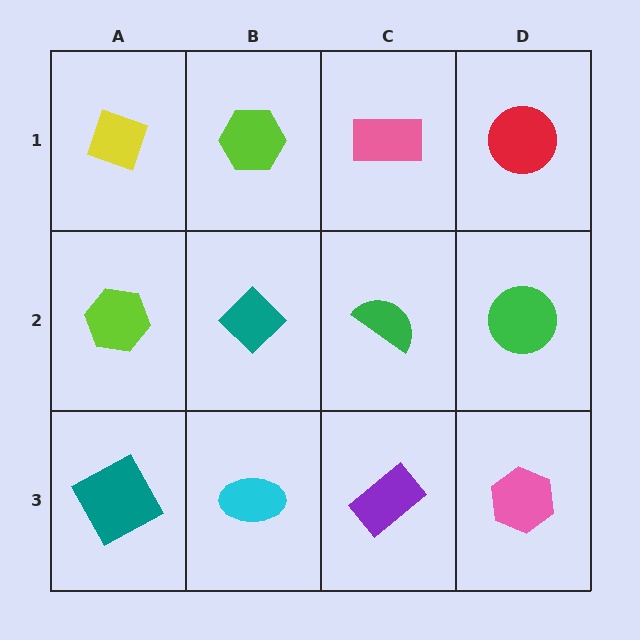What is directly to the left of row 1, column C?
A lime hexagon.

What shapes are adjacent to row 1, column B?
A teal diamond (row 2, column B), a yellow diamond (row 1, column A), a pink rectangle (row 1, column C).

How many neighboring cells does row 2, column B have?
4.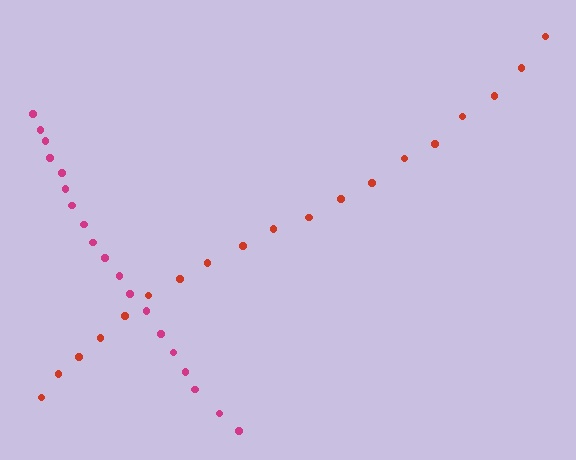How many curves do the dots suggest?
There are 2 distinct paths.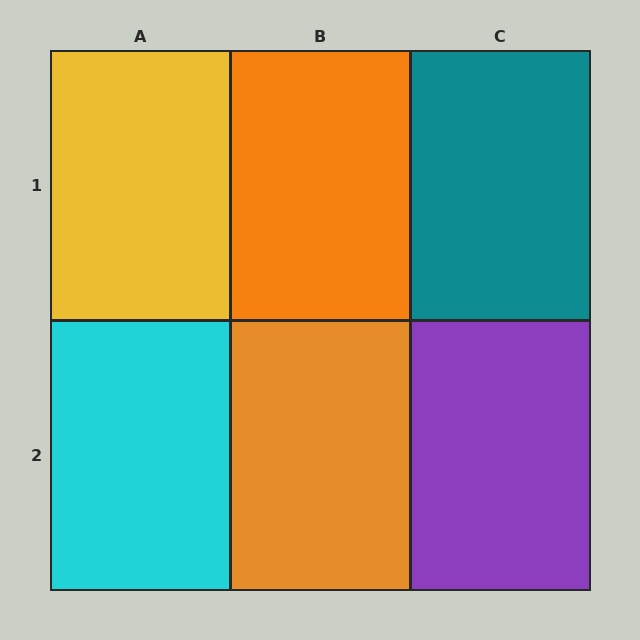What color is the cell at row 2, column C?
Purple.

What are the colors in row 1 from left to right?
Yellow, orange, teal.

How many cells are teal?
1 cell is teal.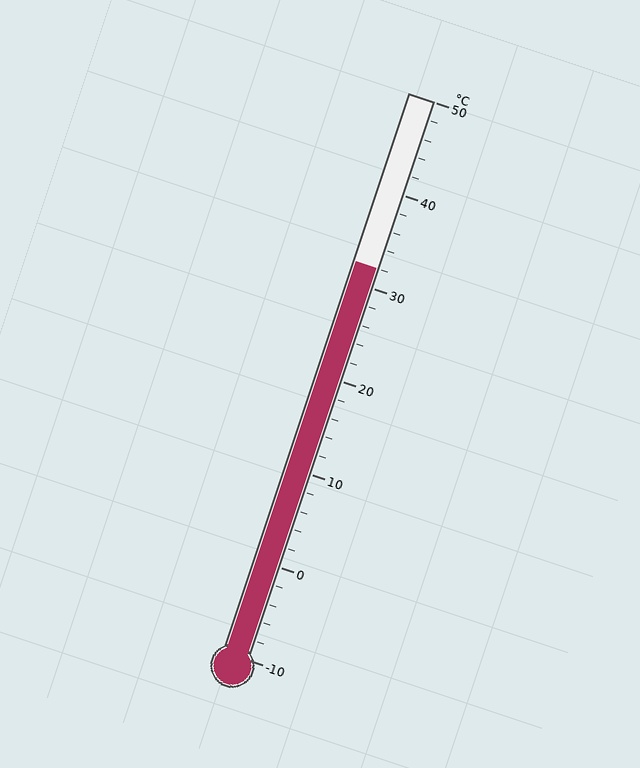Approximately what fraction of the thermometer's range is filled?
The thermometer is filled to approximately 70% of its range.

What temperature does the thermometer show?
The thermometer shows approximately 32°C.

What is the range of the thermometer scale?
The thermometer scale ranges from -10°C to 50°C.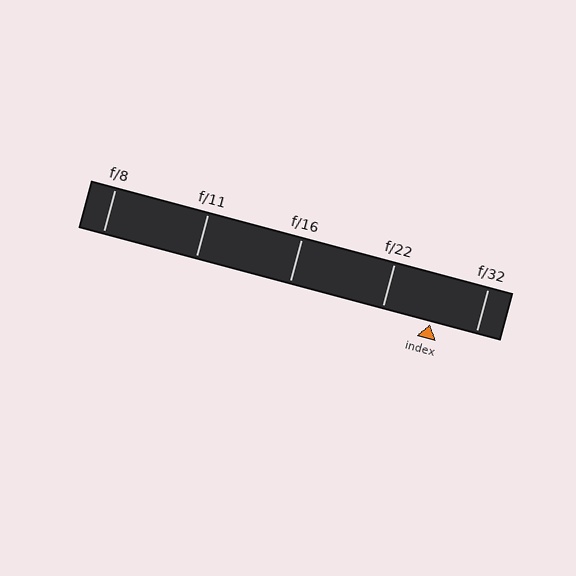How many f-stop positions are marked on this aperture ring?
There are 5 f-stop positions marked.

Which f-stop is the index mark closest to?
The index mark is closest to f/32.